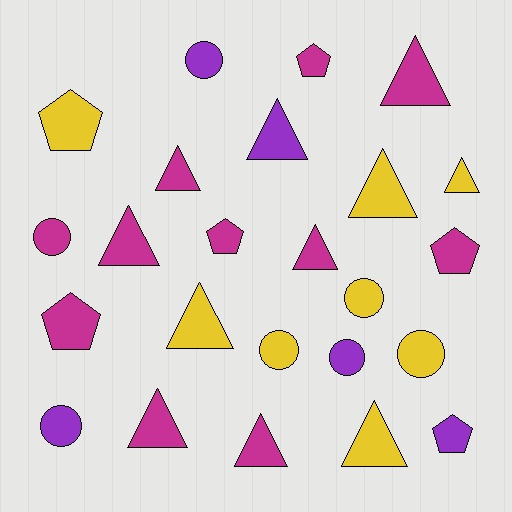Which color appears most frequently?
Magenta, with 11 objects.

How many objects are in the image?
There are 24 objects.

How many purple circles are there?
There are 3 purple circles.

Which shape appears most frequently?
Triangle, with 11 objects.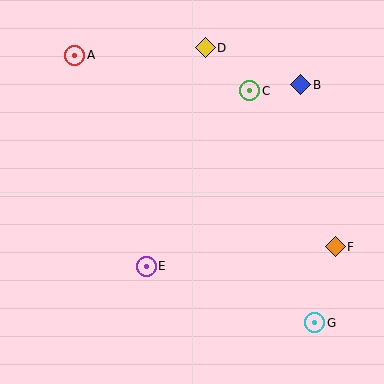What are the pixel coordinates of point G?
Point G is at (315, 323).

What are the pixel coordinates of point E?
Point E is at (146, 266).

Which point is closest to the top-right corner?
Point B is closest to the top-right corner.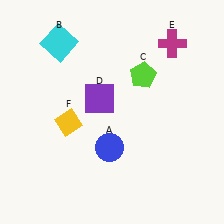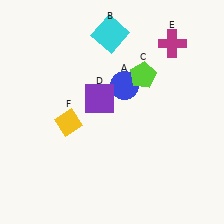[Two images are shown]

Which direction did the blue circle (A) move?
The blue circle (A) moved up.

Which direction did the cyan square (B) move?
The cyan square (B) moved right.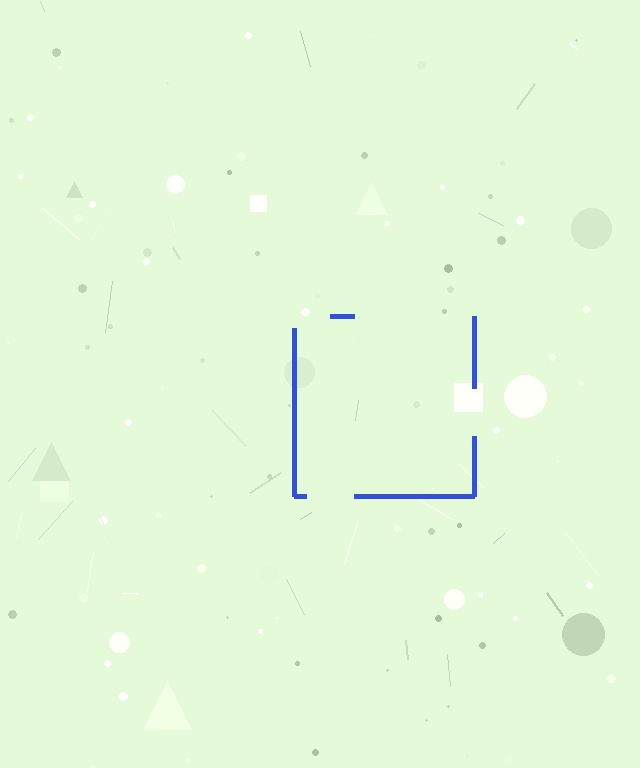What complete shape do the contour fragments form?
The contour fragments form a square.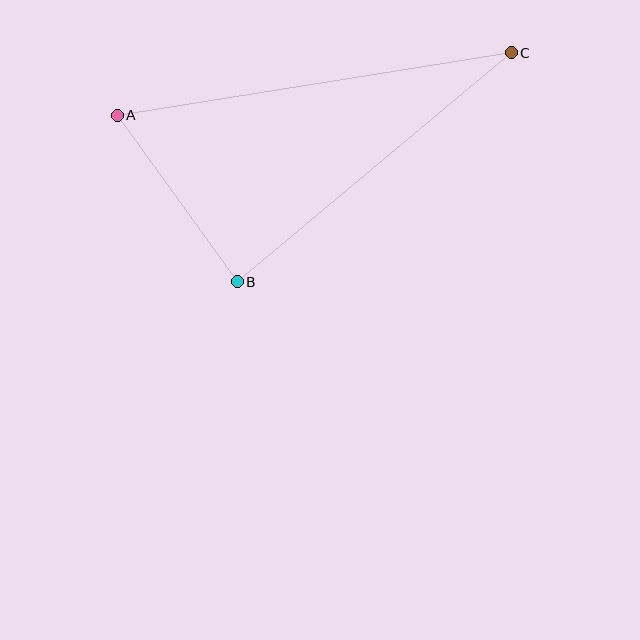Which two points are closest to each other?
Points A and B are closest to each other.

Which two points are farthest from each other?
Points A and C are farthest from each other.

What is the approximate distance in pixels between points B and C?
The distance between B and C is approximately 357 pixels.